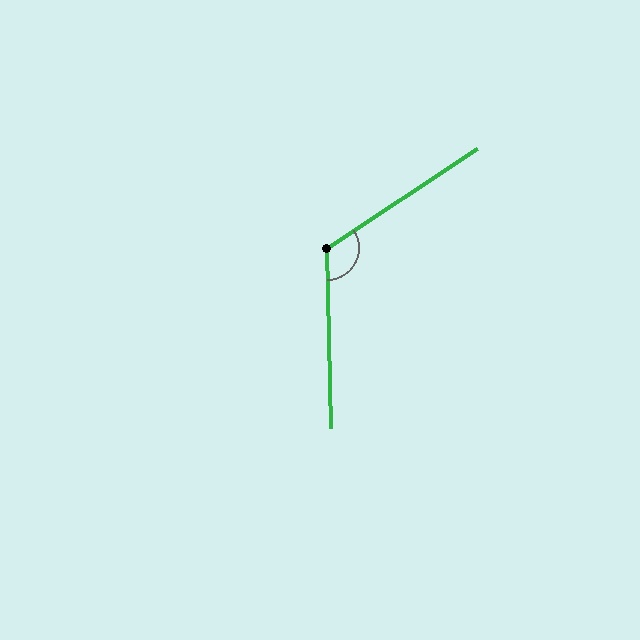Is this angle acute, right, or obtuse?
It is obtuse.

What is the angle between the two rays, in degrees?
Approximately 122 degrees.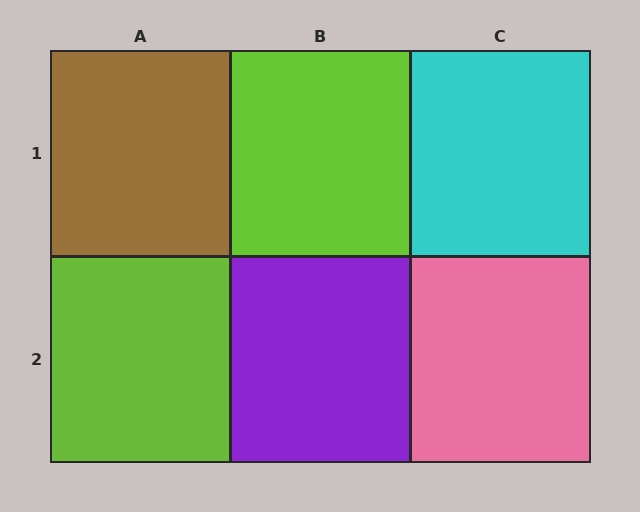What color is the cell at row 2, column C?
Pink.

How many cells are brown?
1 cell is brown.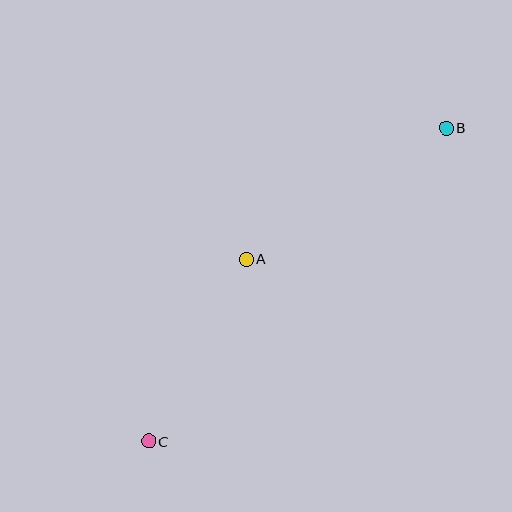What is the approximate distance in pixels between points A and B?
The distance between A and B is approximately 239 pixels.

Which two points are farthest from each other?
Points B and C are farthest from each other.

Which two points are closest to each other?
Points A and C are closest to each other.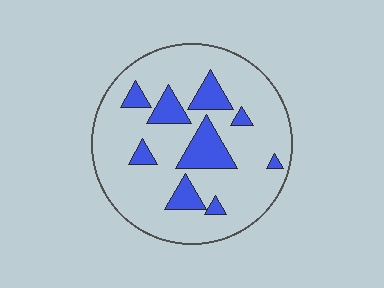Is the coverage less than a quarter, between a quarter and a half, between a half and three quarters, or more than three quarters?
Less than a quarter.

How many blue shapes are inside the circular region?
9.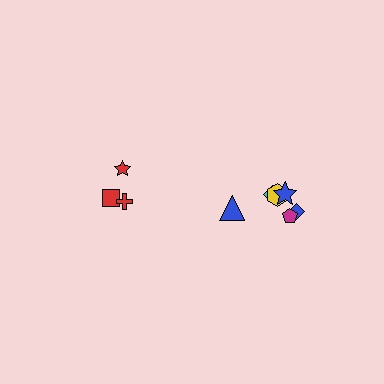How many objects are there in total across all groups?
There are 9 objects.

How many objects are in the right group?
There are 6 objects.